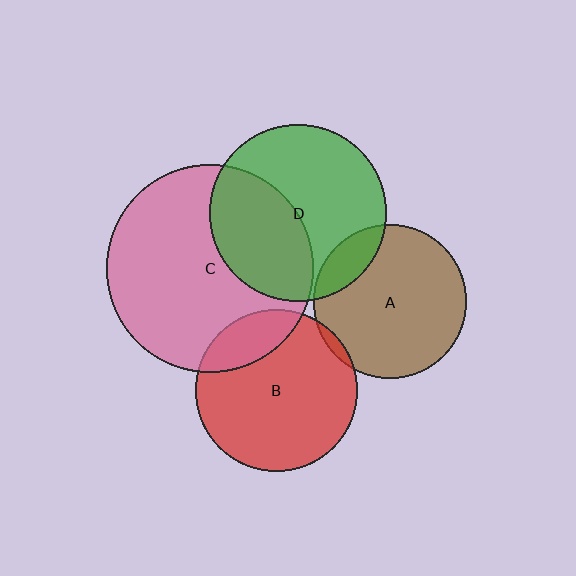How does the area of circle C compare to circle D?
Approximately 1.4 times.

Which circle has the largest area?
Circle C (pink).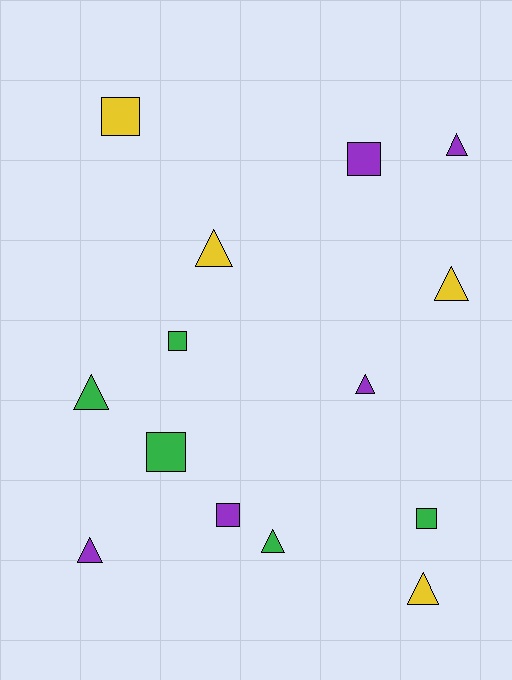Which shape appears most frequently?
Triangle, with 8 objects.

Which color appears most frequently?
Green, with 5 objects.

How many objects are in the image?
There are 14 objects.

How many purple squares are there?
There are 2 purple squares.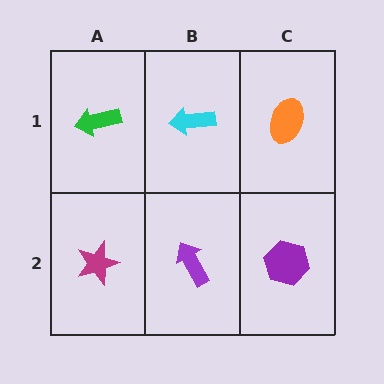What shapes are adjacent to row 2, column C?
An orange ellipse (row 1, column C), a purple arrow (row 2, column B).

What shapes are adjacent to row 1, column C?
A purple hexagon (row 2, column C), a cyan arrow (row 1, column B).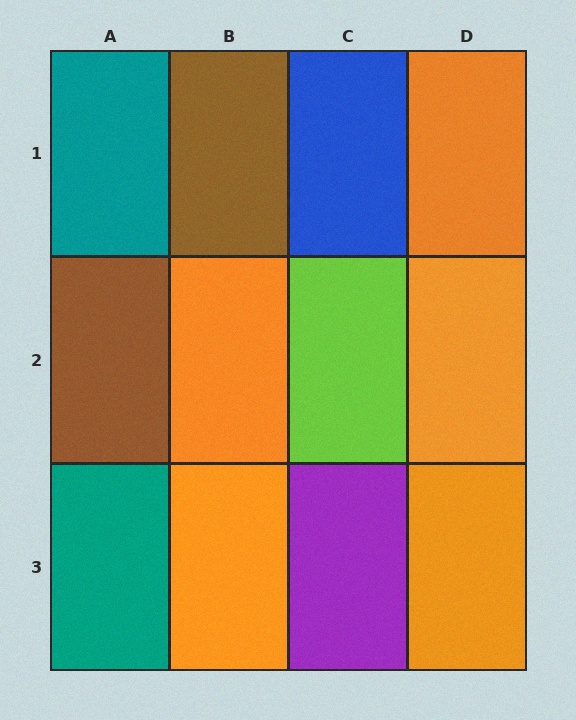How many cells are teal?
2 cells are teal.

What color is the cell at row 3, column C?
Purple.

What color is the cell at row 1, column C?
Blue.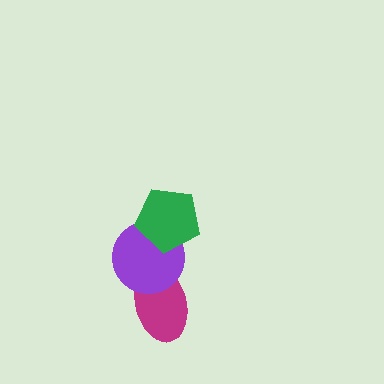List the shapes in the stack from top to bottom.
From top to bottom: the green pentagon, the purple circle, the magenta ellipse.